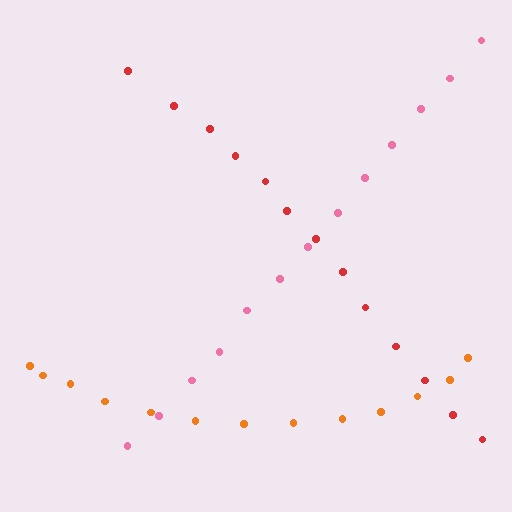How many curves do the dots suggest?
There are 3 distinct paths.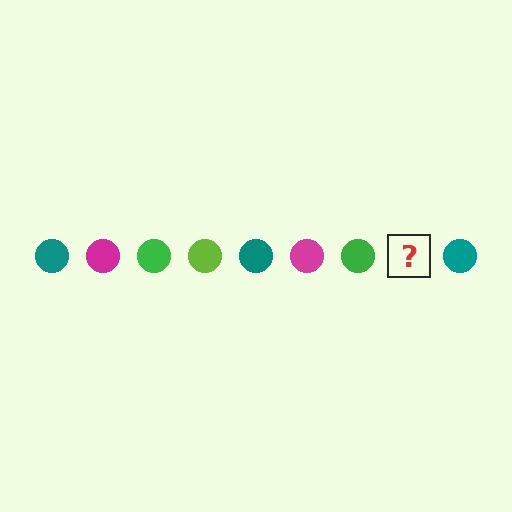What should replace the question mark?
The question mark should be replaced with a lime circle.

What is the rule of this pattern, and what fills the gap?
The rule is that the pattern cycles through teal, magenta, green, lime circles. The gap should be filled with a lime circle.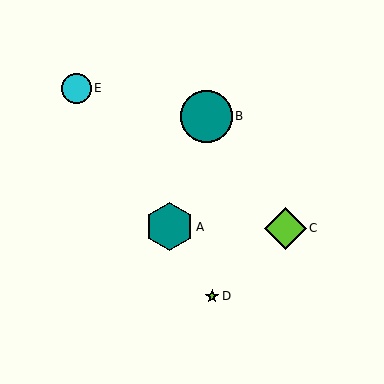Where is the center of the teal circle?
The center of the teal circle is at (206, 116).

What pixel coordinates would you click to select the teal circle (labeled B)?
Click at (206, 116) to select the teal circle B.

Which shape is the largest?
The teal circle (labeled B) is the largest.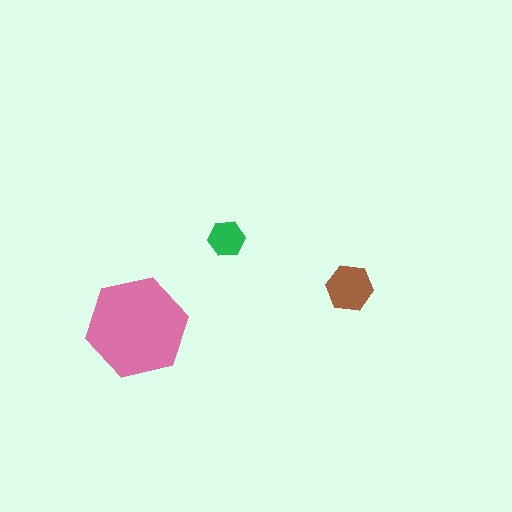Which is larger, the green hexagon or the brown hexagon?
The brown one.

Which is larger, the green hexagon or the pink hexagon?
The pink one.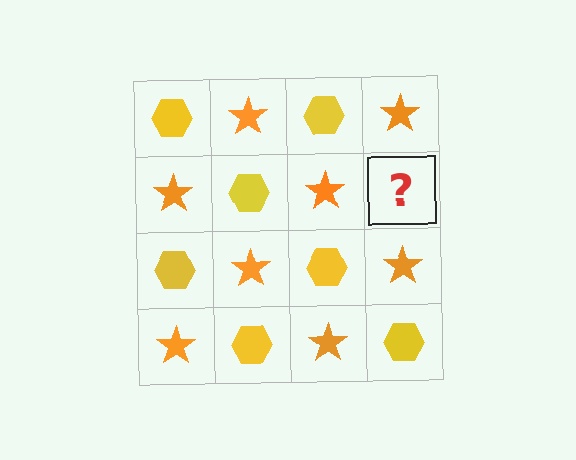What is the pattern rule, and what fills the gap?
The rule is that it alternates yellow hexagon and orange star in a checkerboard pattern. The gap should be filled with a yellow hexagon.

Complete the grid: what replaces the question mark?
The question mark should be replaced with a yellow hexagon.